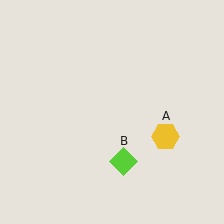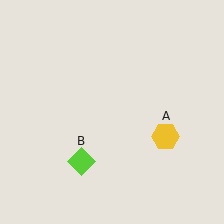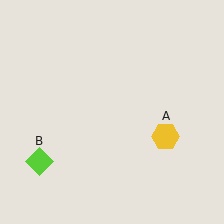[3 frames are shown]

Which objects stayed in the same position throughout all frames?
Yellow hexagon (object A) remained stationary.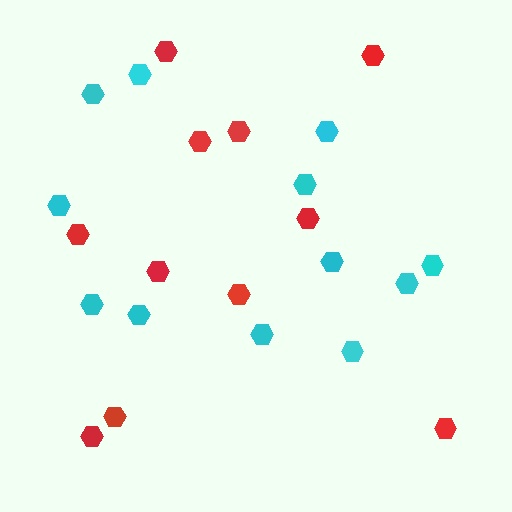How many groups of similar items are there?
There are 2 groups: one group of cyan hexagons (12) and one group of red hexagons (11).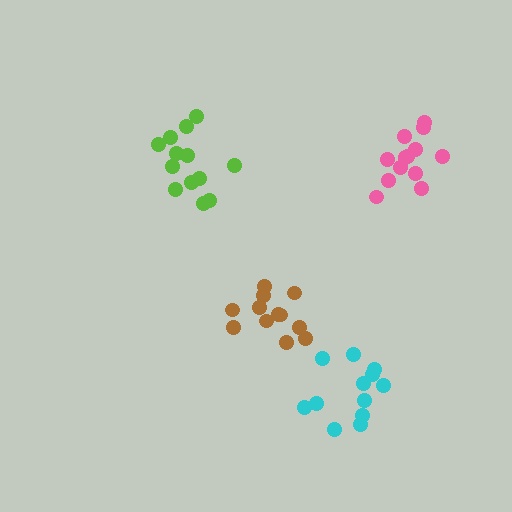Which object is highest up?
The pink cluster is topmost.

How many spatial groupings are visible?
There are 4 spatial groupings.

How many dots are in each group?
Group 1: 12 dots, Group 2: 13 dots, Group 3: 12 dots, Group 4: 13 dots (50 total).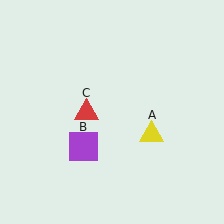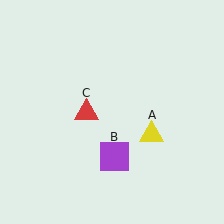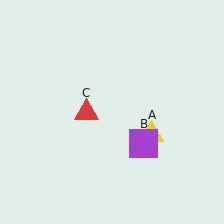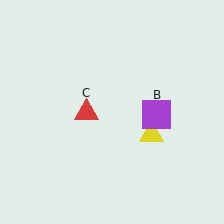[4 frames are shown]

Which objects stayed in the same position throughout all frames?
Yellow triangle (object A) and red triangle (object C) remained stationary.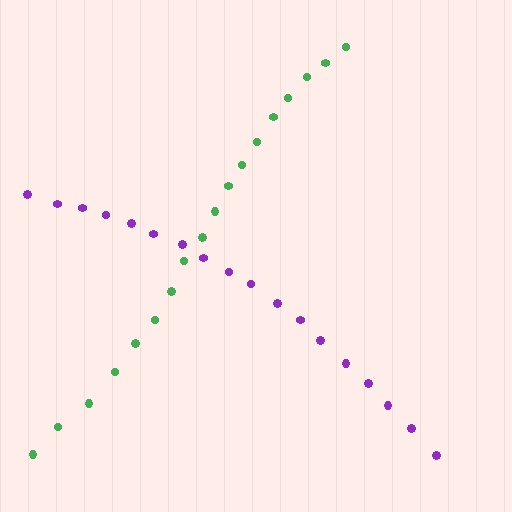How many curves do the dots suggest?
There are 2 distinct paths.